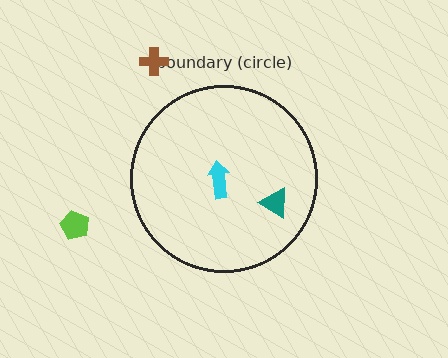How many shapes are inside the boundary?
2 inside, 2 outside.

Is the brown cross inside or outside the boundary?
Outside.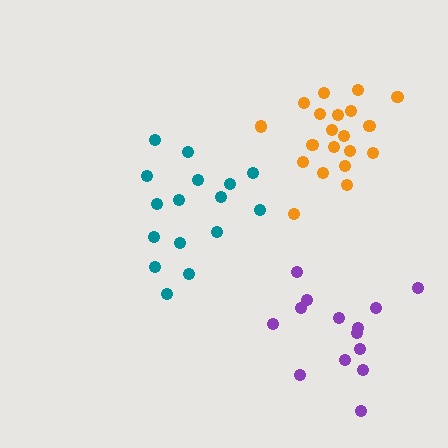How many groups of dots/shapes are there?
There are 3 groups.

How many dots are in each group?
Group 1: 14 dots, Group 2: 16 dots, Group 3: 20 dots (50 total).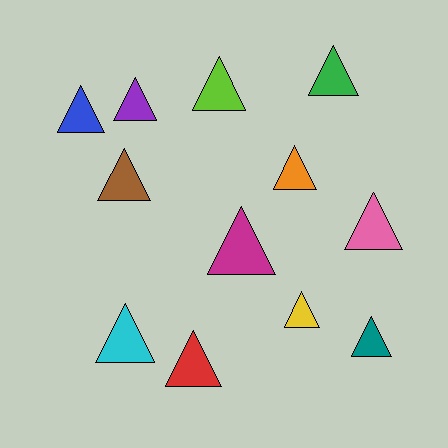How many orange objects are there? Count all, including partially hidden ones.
There is 1 orange object.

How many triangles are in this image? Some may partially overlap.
There are 12 triangles.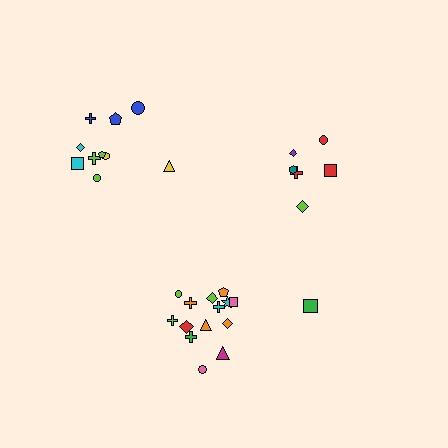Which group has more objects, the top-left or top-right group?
The top-left group.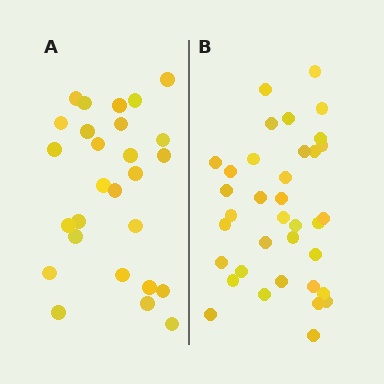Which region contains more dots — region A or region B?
Region B (the right region) has more dots.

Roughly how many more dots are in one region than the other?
Region B has roughly 8 or so more dots than region A.